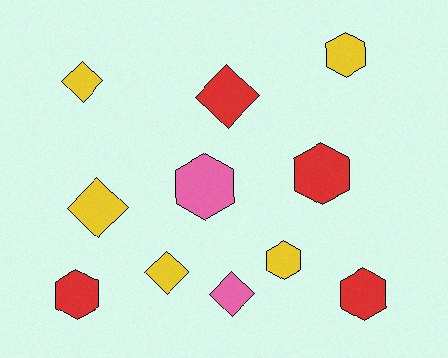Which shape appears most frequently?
Hexagon, with 6 objects.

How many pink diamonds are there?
There is 1 pink diamond.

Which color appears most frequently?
Yellow, with 5 objects.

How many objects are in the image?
There are 11 objects.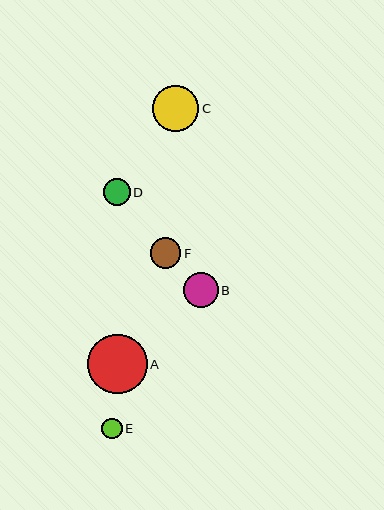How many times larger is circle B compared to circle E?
Circle B is approximately 1.7 times the size of circle E.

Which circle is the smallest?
Circle E is the smallest with a size of approximately 20 pixels.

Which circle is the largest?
Circle A is the largest with a size of approximately 59 pixels.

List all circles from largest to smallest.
From largest to smallest: A, C, B, F, D, E.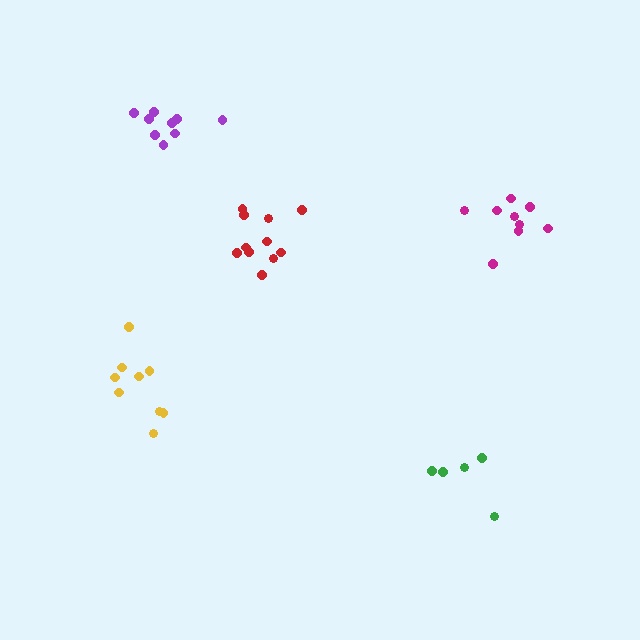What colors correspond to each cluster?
The clusters are colored: purple, magenta, red, green, yellow.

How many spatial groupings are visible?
There are 5 spatial groupings.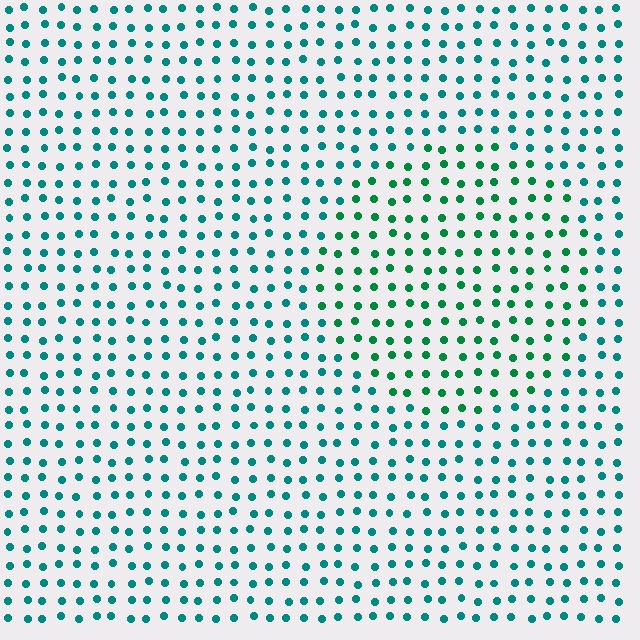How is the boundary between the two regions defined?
The boundary is defined purely by a slight shift in hue (about 30 degrees). Spacing, size, and orientation are identical on both sides.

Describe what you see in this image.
The image is filled with small teal elements in a uniform arrangement. A circle-shaped region is visible where the elements are tinted to a slightly different hue, forming a subtle color boundary.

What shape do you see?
I see a circle.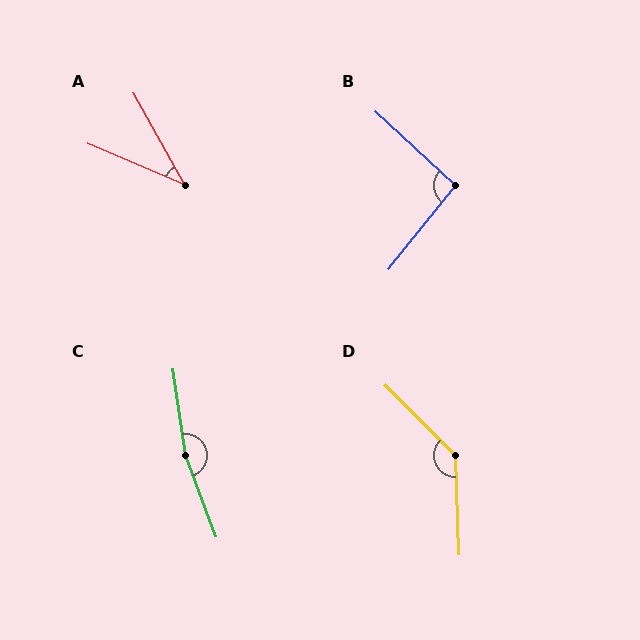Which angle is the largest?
C, at approximately 168 degrees.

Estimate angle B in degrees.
Approximately 94 degrees.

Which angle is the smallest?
A, at approximately 38 degrees.